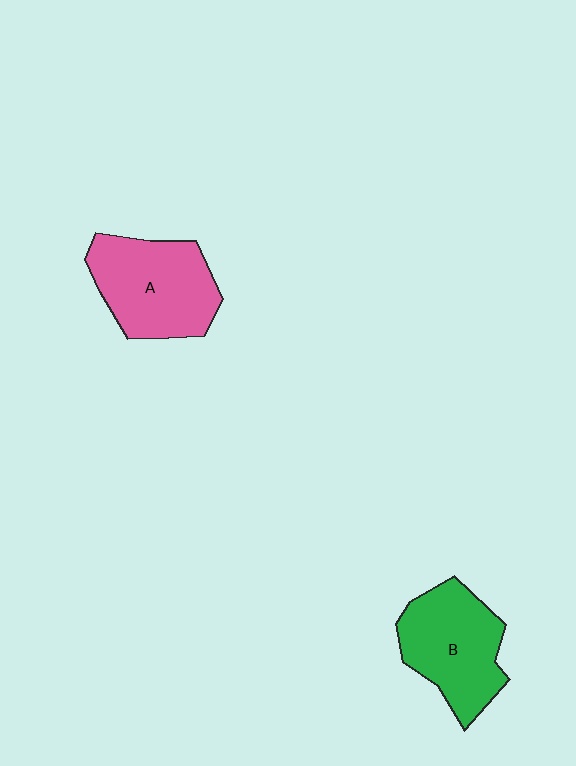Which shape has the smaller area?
Shape B (green).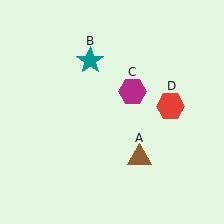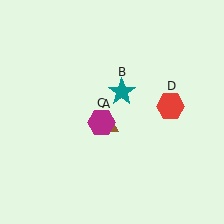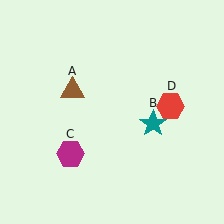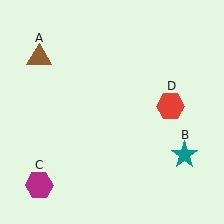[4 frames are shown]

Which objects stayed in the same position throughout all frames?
Red hexagon (object D) remained stationary.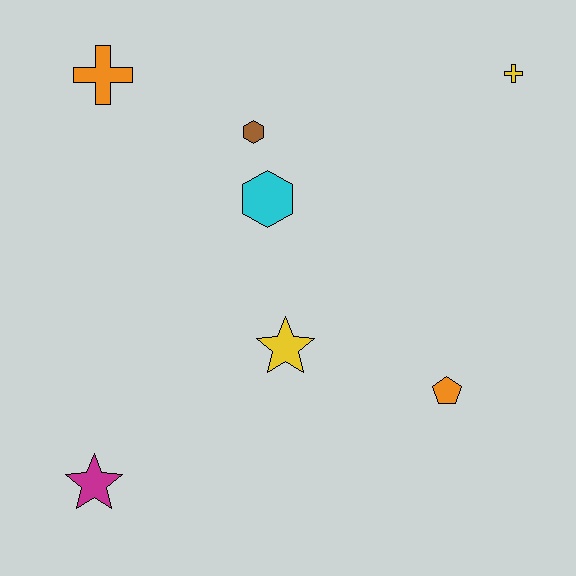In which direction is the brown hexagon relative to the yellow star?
The brown hexagon is above the yellow star.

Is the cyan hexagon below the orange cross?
Yes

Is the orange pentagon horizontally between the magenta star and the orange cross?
No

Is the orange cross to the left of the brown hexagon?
Yes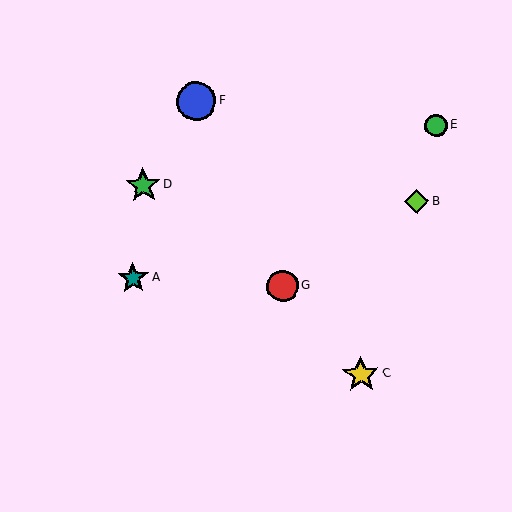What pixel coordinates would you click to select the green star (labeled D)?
Click at (143, 185) to select the green star D.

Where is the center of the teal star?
The center of the teal star is at (133, 278).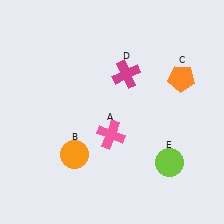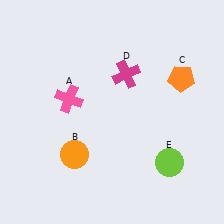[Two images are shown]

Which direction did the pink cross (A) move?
The pink cross (A) moved left.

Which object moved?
The pink cross (A) moved left.